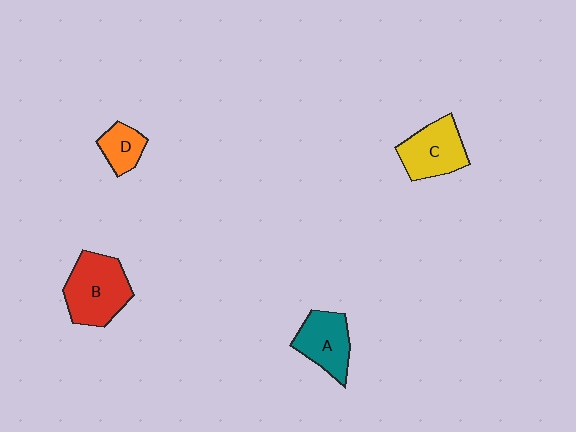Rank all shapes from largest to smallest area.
From largest to smallest: B (red), C (yellow), A (teal), D (orange).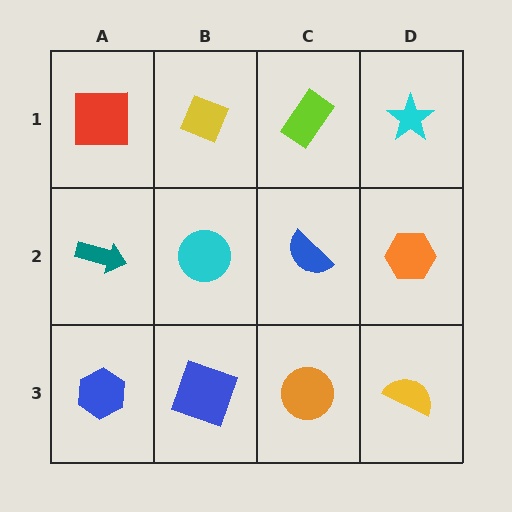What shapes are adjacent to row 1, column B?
A cyan circle (row 2, column B), a red square (row 1, column A), a lime rectangle (row 1, column C).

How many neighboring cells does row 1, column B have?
3.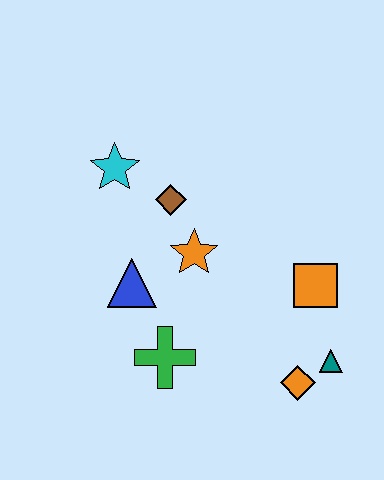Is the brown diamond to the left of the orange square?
Yes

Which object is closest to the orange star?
The brown diamond is closest to the orange star.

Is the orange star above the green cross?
Yes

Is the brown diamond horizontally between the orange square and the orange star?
No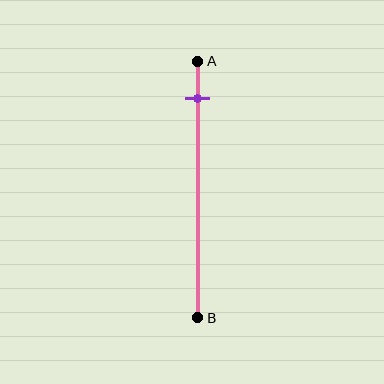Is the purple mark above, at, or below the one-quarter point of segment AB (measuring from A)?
The purple mark is above the one-quarter point of segment AB.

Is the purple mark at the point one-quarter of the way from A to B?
No, the mark is at about 15% from A, not at the 25% one-quarter point.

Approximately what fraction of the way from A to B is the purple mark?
The purple mark is approximately 15% of the way from A to B.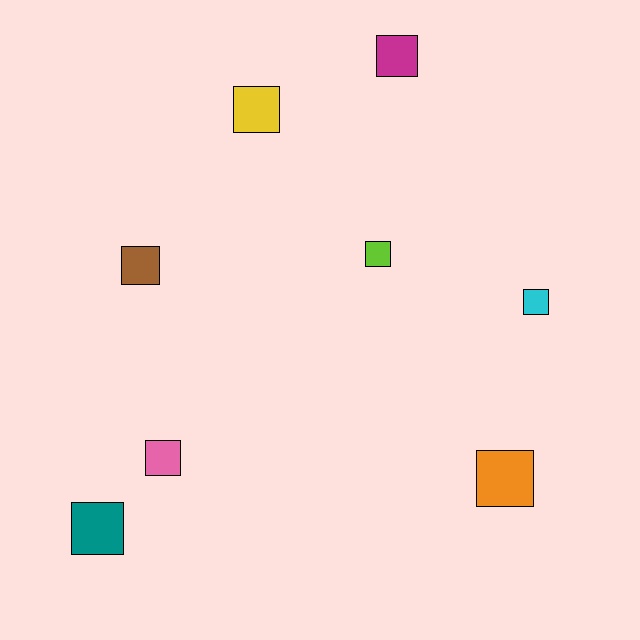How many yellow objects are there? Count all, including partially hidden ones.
There is 1 yellow object.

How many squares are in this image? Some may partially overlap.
There are 8 squares.